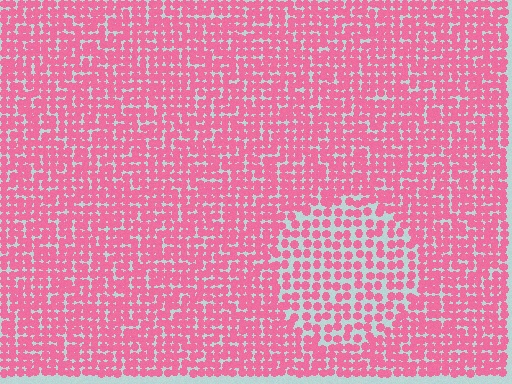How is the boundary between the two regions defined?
The boundary is defined by a change in element density (approximately 1.6x ratio). All elements are the same color, size, and shape.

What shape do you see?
I see a circle.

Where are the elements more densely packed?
The elements are more densely packed outside the circle boundary.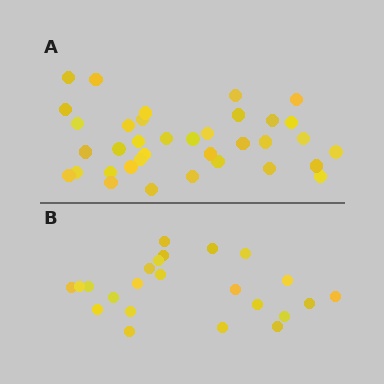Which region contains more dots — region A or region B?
Region A (the top region) has more dots.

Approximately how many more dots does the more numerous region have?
Region A has approximately 15 more dots than region B.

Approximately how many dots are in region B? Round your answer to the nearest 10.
About 20 dots. (The exact count is 23, which rounds to 20.)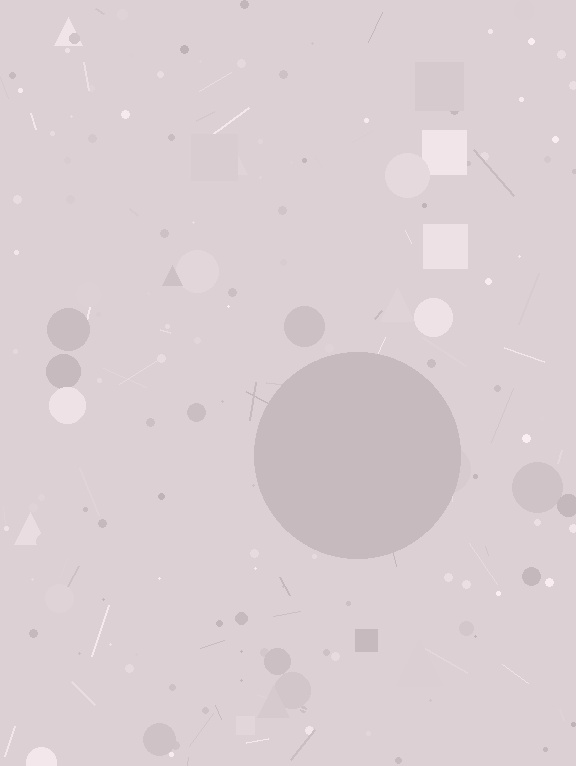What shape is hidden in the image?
A circle is hidden in the image.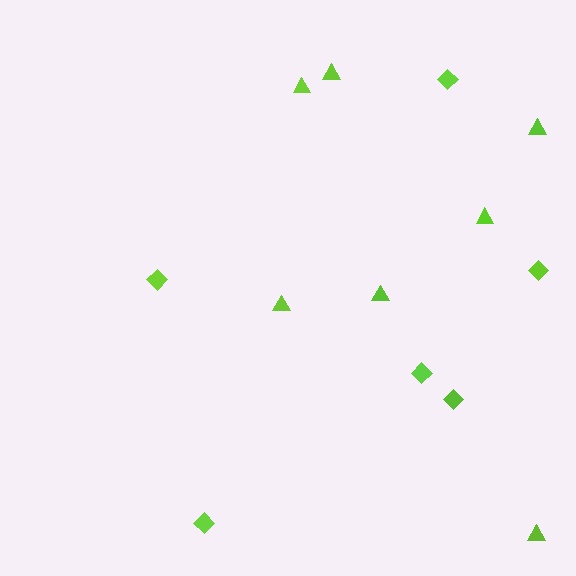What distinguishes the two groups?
There are 2 groups: one group of triangles (7) and one group of diamonds (6).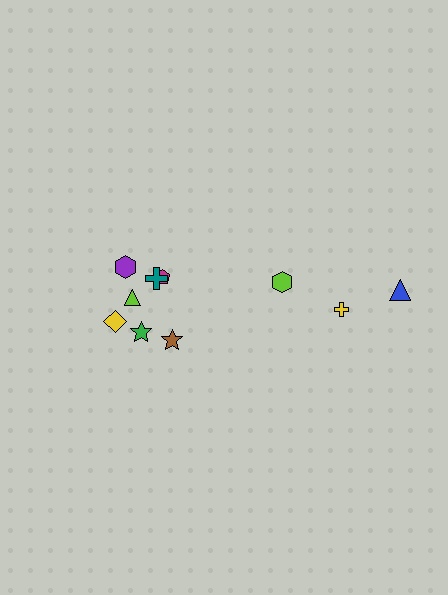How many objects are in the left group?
There are 7 objects.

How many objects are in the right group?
There are 3 objects.